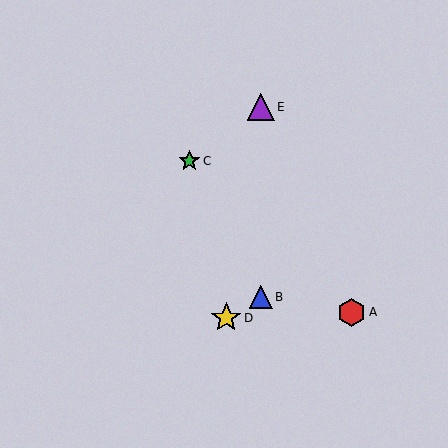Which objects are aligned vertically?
Objects B, E are aligned vertically.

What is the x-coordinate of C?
Object C is at x≈189.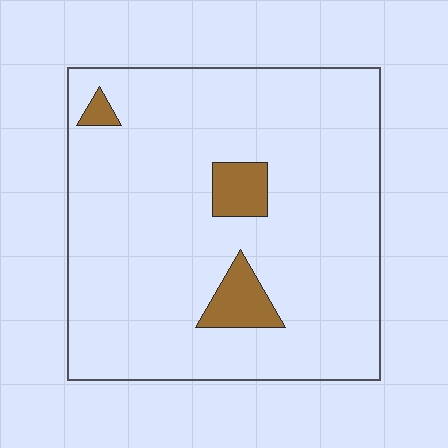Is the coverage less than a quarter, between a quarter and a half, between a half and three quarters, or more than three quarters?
Less than a quarter.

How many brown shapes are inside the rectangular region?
3.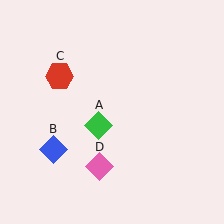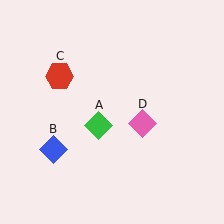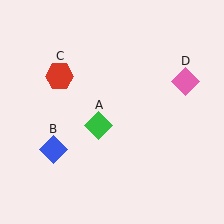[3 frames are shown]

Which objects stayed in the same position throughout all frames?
Green diamond (object A) and blue diamond (object B) and red hexagon (object C) remained stationary.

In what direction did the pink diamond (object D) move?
The pink diamond (object D) moved up and to the right.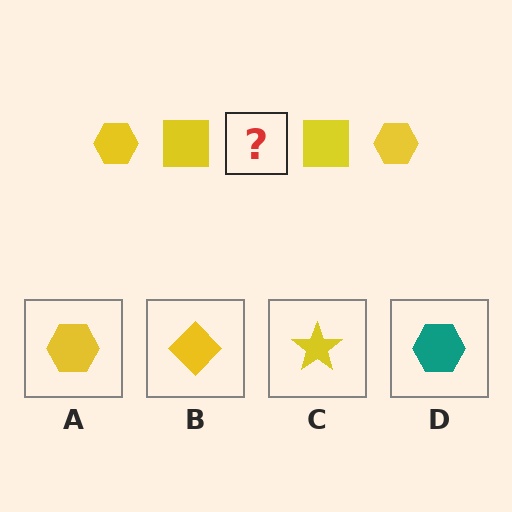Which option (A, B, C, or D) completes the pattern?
A.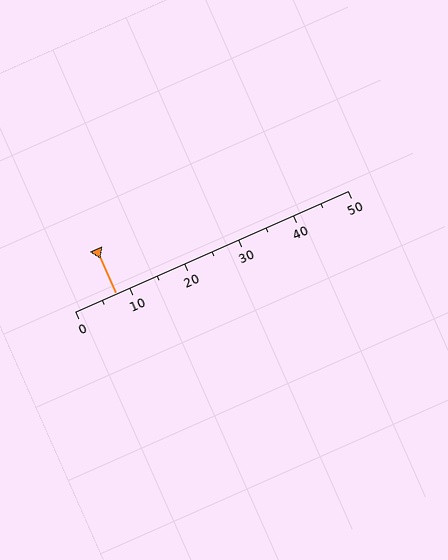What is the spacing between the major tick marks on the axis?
The major ticks are spaced 10 apart.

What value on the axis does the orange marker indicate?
The marker indicates approximately 7.5.